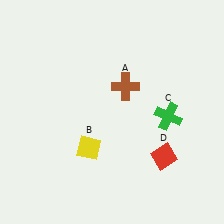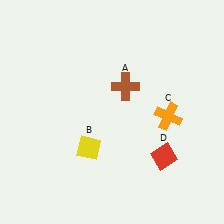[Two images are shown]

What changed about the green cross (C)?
In Image 1, C is green. In Image 2, it changed to orange.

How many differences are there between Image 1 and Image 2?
There is 1 difference between the two images.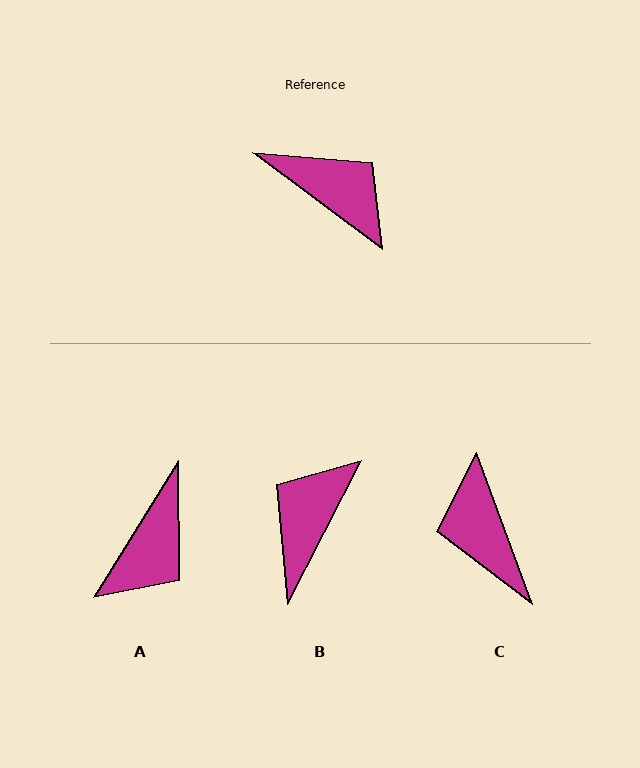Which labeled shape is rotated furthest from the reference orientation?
C, about 147 degrees away.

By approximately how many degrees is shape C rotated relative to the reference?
Approximately 147 degrees counter-clockwise.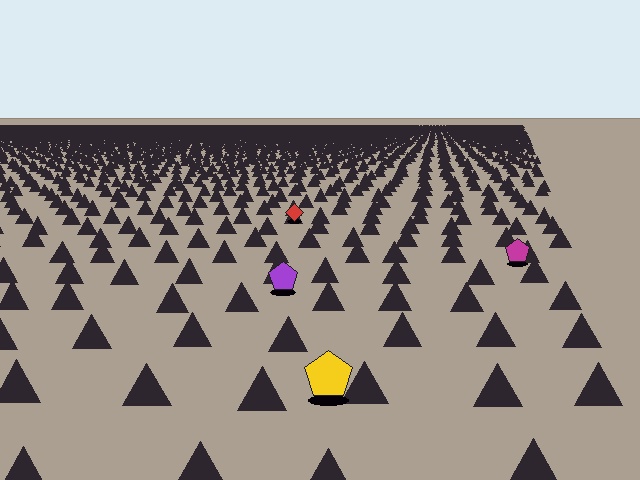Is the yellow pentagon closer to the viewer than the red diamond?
Yes. The yellow pentagon is closer — you can tell from the texture gradient: the ground texture is coarser near it.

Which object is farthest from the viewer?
The red diamond is farthest from the viewer. It appears smaller and the ground texture around it is denser.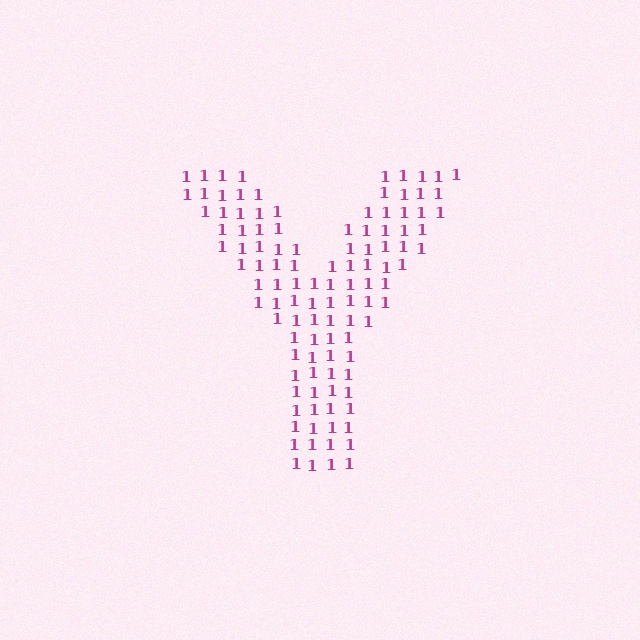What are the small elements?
The small elements are digit 1's.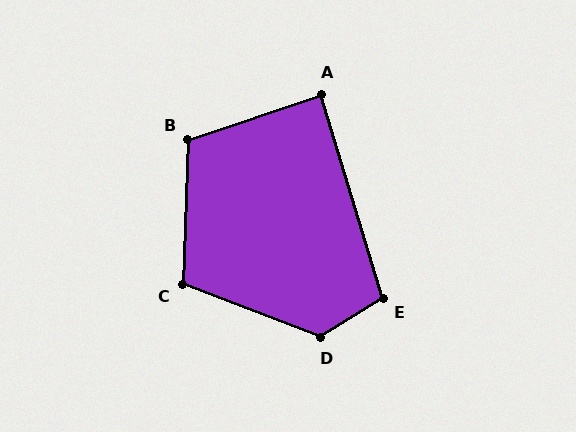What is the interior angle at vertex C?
Approximately 109 degrees (obtuse).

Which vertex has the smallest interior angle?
A, at approximately 88 degrees.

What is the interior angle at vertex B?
Approximately 111 degrees (obtuse).